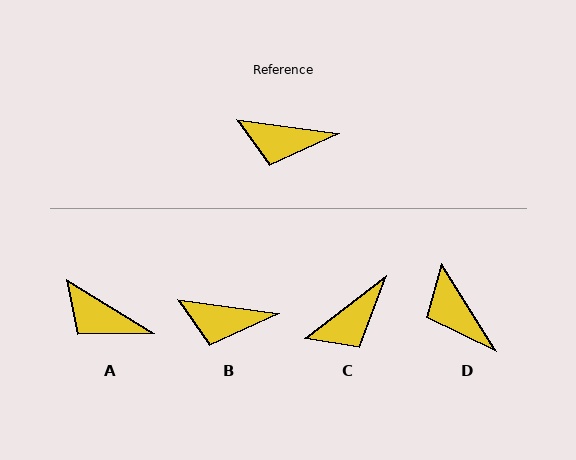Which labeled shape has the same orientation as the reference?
B.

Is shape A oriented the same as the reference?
No, it is off by about 24 degrees.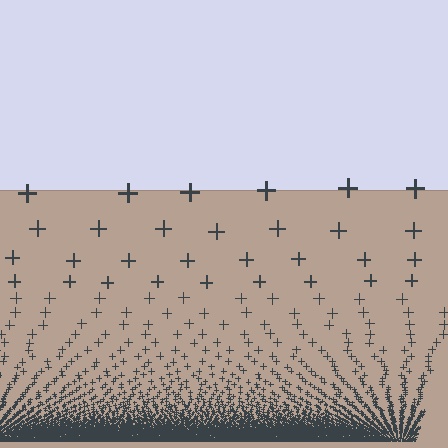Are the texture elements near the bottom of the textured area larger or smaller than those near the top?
Smaller. The gradient is inverted — elements near the bottom are smaller and denser.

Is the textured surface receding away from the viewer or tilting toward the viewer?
The surface appears to tilt toward the viewer. Texture elements get larger and sparser toward the top.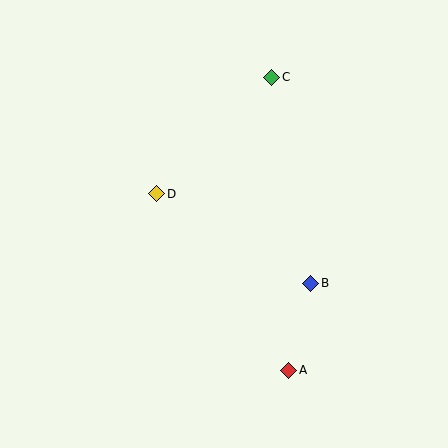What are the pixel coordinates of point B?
Point B is at (311, 283).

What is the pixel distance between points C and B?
The distance between C and B is 209 pixels.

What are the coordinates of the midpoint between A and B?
The midpoint between A and B is at (300, 327).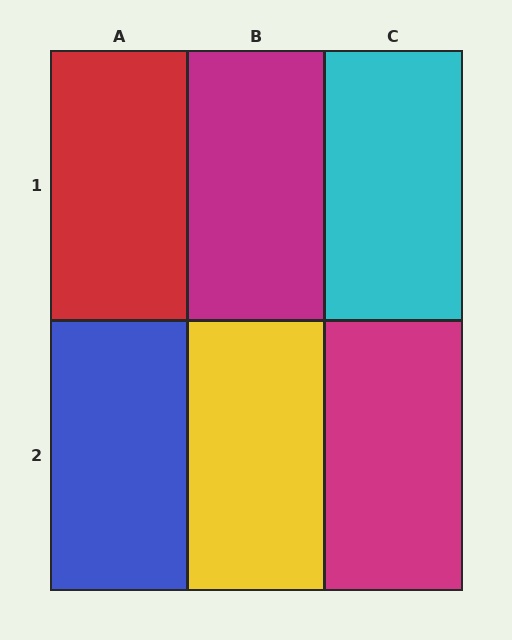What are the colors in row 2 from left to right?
Blue, yellow, magenta.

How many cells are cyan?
1 cell is cyan.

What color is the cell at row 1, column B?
Magenta.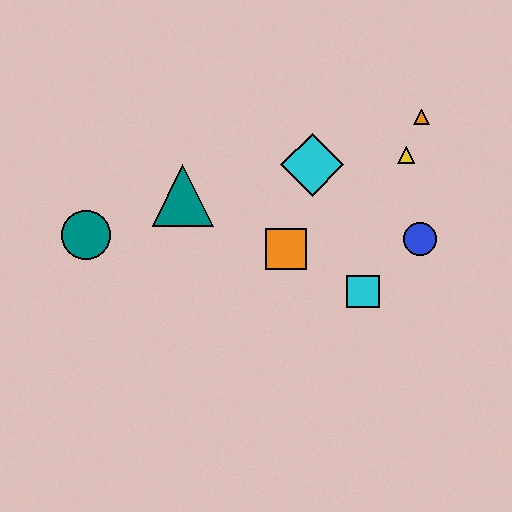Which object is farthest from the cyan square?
The teal circle is farthest from the cyan square.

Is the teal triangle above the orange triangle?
No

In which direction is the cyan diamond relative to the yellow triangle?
The cyan diamond is to the left of the yellow triangle.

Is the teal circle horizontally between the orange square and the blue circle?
No